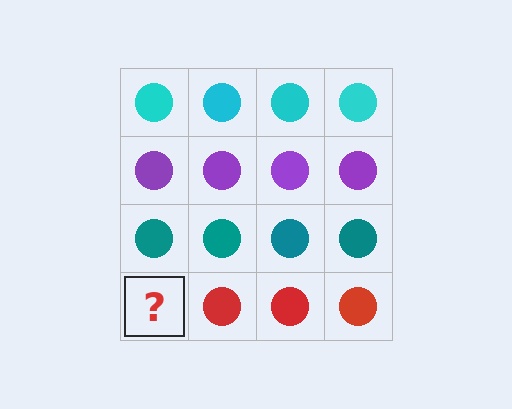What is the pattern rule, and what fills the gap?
The rule is that each row has a consistent color. The gap should be filled with a red circle.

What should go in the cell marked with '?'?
The missing cell should contain a red circle.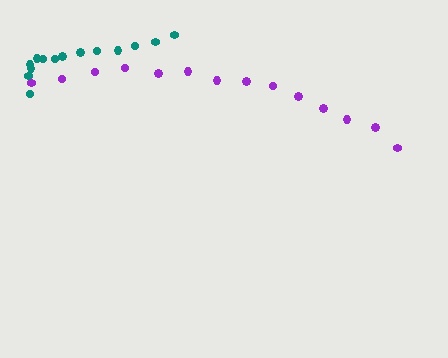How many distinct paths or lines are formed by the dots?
There are 2 distinct paths.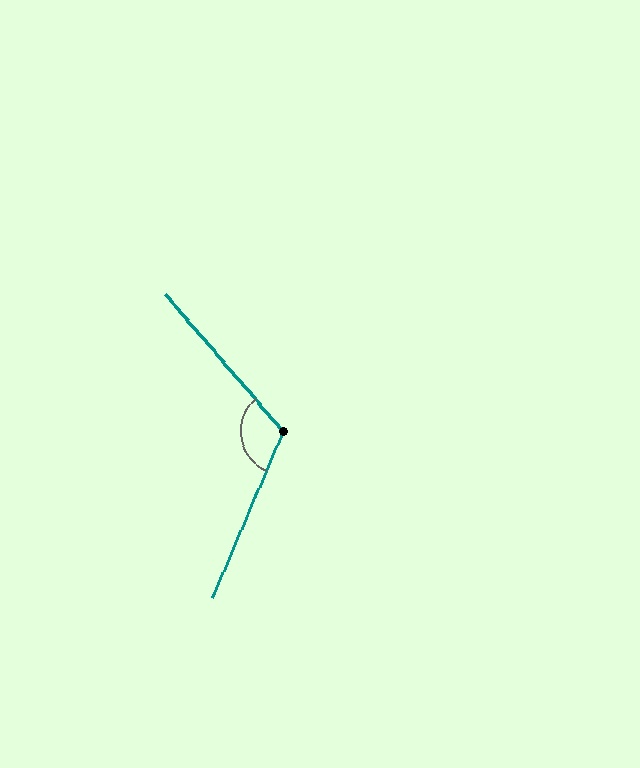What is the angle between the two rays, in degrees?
Approximately 116 degrees.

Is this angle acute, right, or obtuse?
It is obtuse.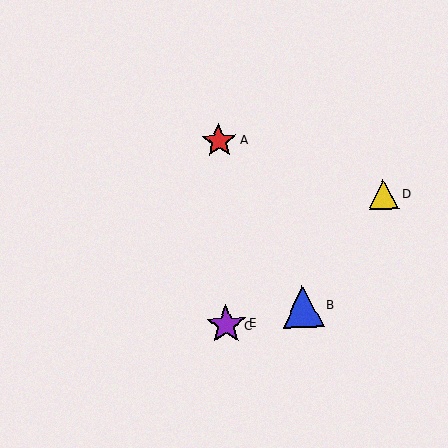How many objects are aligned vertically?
3 objects (A, C, E) are aligned vertically.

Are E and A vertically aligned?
Yes, both are at x≈226.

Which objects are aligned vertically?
Objects A, C, E are aligned vertically.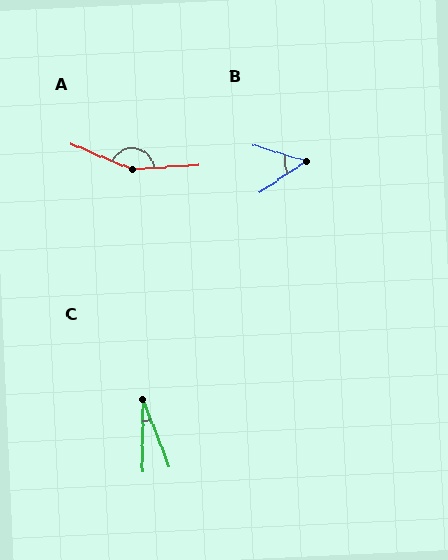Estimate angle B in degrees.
Approximately 51 degrees.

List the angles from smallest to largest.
C (21°), B (51°), A (154°).